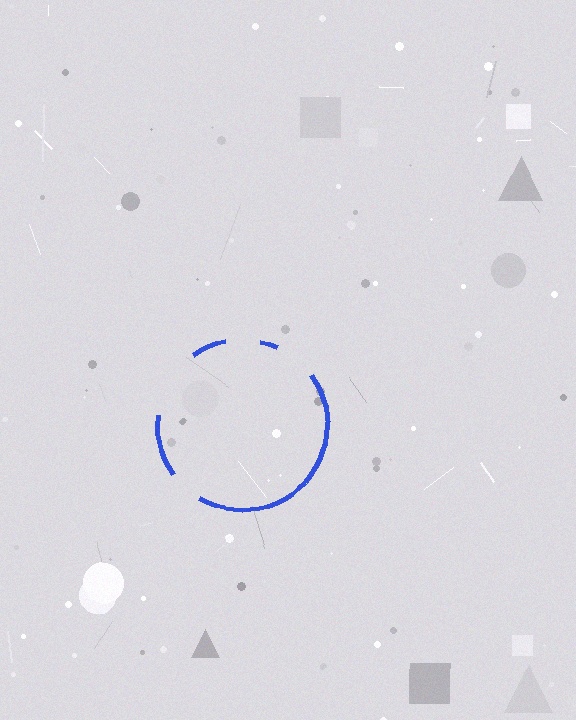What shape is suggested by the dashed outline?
The dashed outline suggests a circle.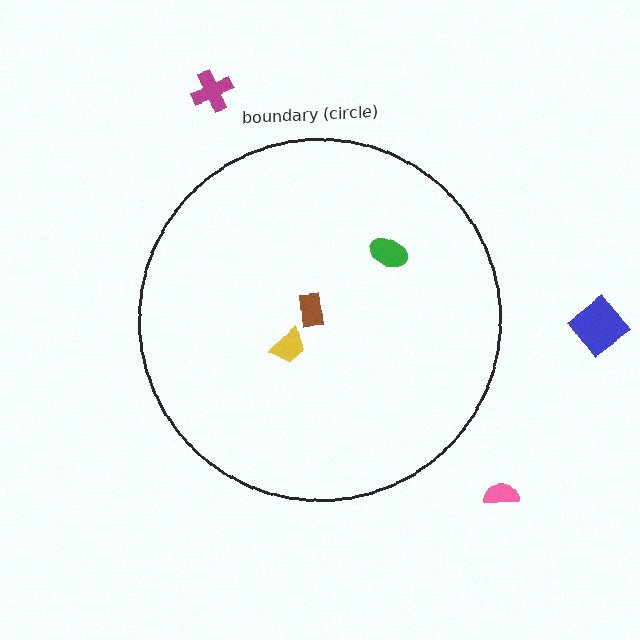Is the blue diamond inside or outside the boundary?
Outside.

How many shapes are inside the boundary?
3 inside, 3 outside.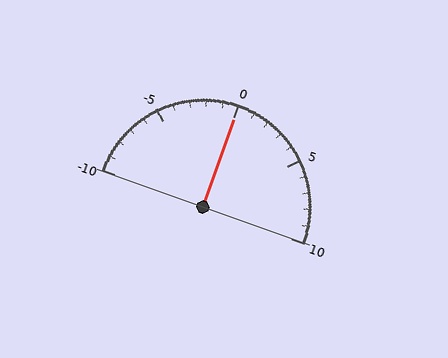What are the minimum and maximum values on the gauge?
The gauge ranges from -10 to 10.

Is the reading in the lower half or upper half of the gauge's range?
The reading is in the upper half of the range (-10 to 10).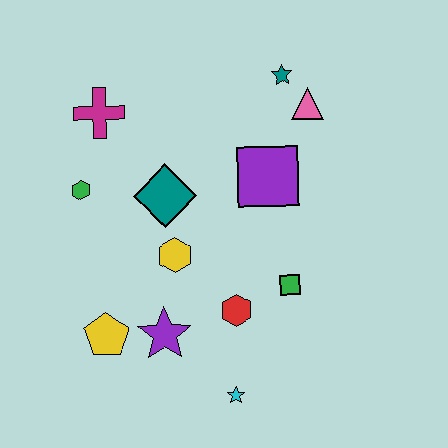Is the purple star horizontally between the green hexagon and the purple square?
Yes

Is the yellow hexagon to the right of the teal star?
No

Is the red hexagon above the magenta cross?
No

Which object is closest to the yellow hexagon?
The teal diamond is closest to the yellow hexagon.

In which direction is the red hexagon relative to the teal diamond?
The red hexagon is below the teal diamond.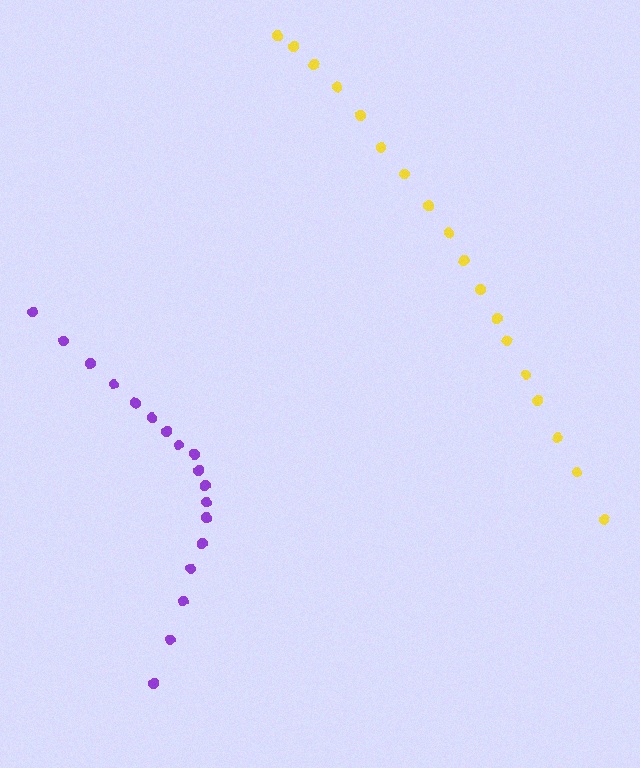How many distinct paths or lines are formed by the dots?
There are 2 distinct paths.